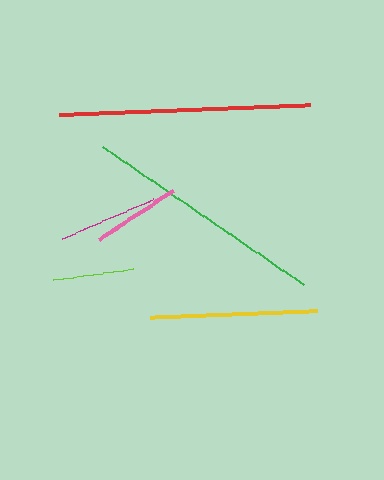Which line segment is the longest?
The red line is the longest at approximately 251 pixels.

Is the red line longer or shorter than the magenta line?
The red line is longer than the magenta line.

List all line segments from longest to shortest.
From longest to shortest: red, green, yellow, magenta, pink, lime.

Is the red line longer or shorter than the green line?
The red line is longer than the green line.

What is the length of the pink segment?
The pink segment is approximately 89 pixels long.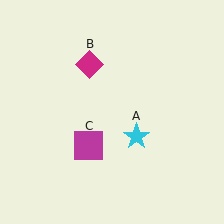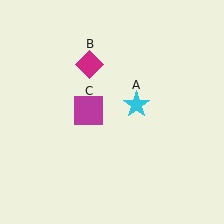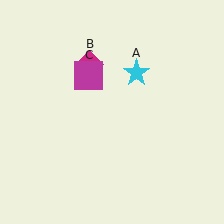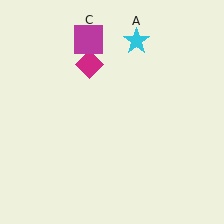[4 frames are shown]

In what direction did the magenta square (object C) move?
The magenta square (object C) moved up.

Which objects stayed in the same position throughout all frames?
Magenta diamond (object B) remained stationary.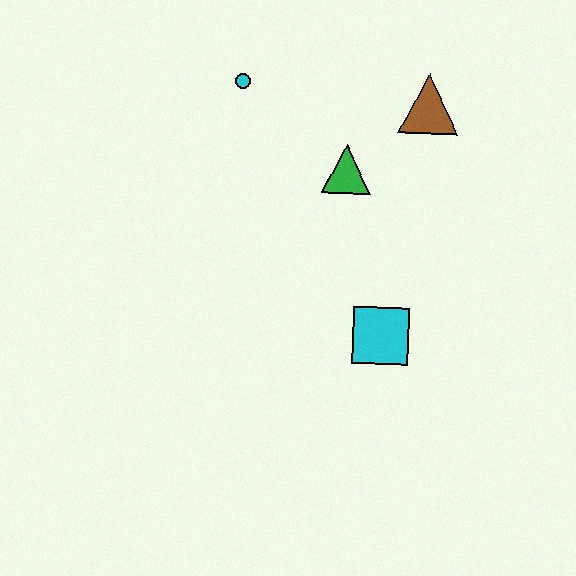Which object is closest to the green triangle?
The brown triangle is closest to the green triangle.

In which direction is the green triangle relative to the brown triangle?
The green triangle is to the left of the brown triangle.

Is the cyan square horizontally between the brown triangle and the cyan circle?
Yes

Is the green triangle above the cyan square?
Yes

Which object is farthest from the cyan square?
The cyan circle is farthest from the cyan square.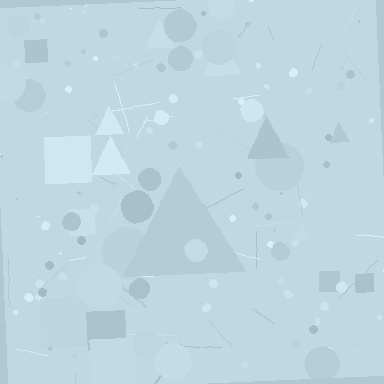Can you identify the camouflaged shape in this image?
The camouflaged shape is a triangle.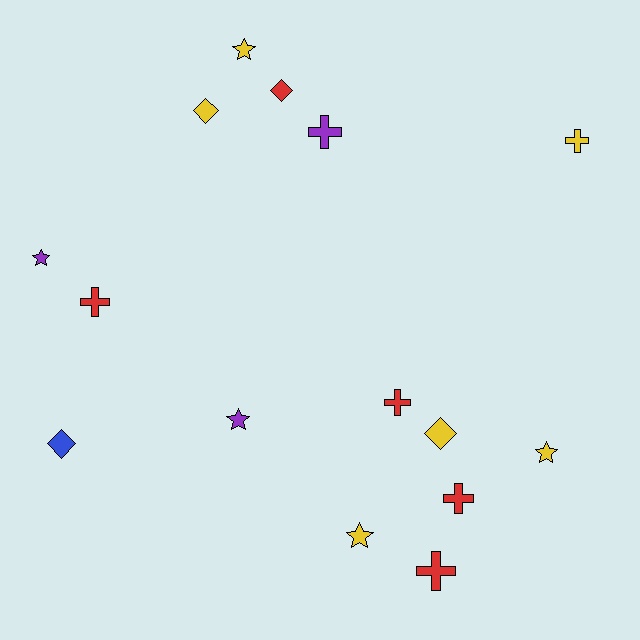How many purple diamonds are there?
There are no purple diamonds.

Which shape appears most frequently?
Cross, with 6 objects.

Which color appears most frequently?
Yellow, with 6 objects.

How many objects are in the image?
There are 15 objects.